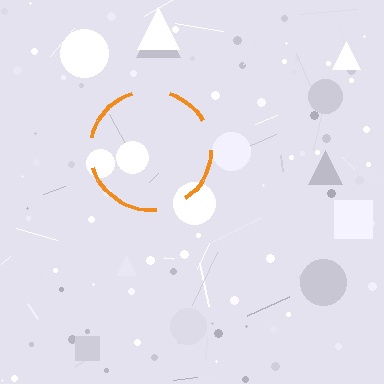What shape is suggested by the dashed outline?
The dashed outline suggests a circle.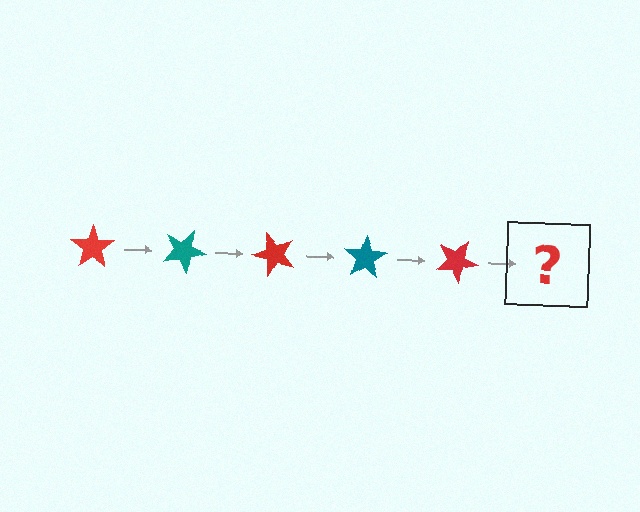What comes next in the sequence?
The next element should be a teal star, rotated 125 degrees from the start.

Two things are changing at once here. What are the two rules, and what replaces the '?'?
The two rules are that it rotates 25 degrees each step and the color cycles through red and teal. The '?' should be a teal star, rotated 125 degrees from the start.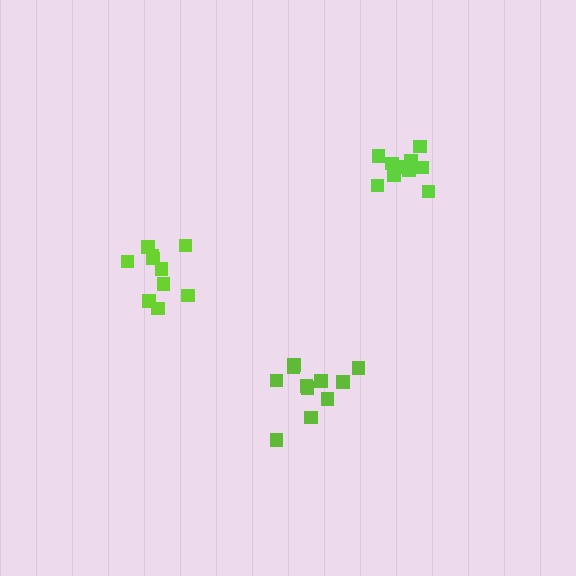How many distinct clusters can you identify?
There are 3 distinct clusters.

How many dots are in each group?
Group 1: 11 dots, Group 2: 10 dots, Group 3: 10 dots (31 total).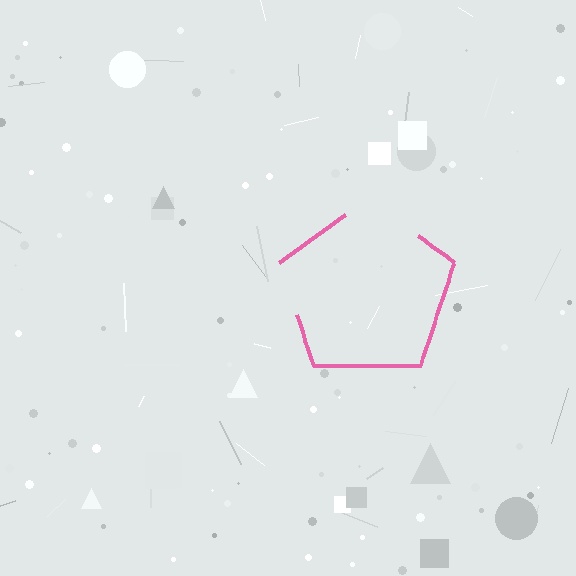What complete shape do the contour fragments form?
The contour fragments form a pentagon.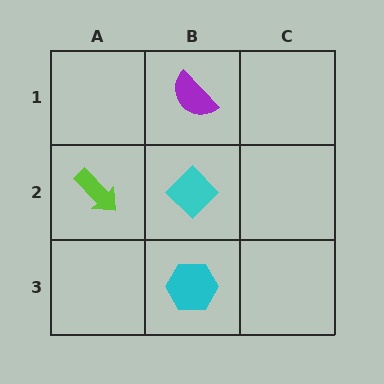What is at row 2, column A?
A lime arrow.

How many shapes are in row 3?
1 shape.